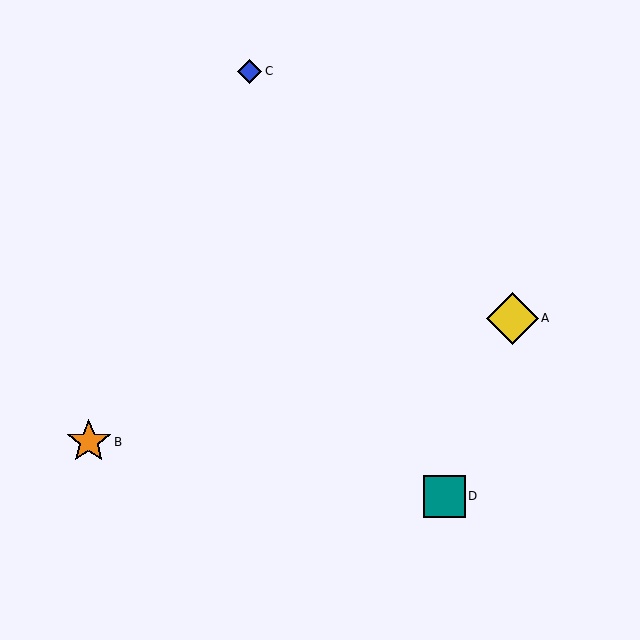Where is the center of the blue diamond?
The center of the blue diamond is at (250, 71).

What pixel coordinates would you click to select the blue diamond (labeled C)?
Click at (250, 71) to select the blue diamond C.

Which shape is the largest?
The yellow diamond (labeled A) is the largest.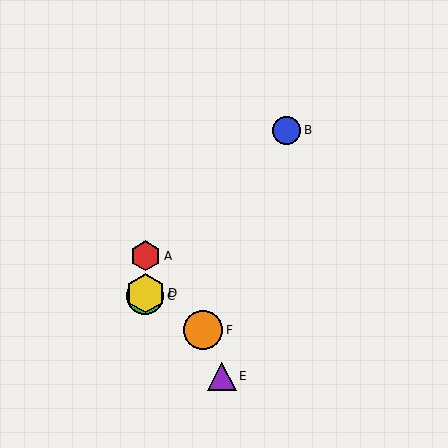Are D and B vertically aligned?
No, D is at x≈145 and B is at x≈286.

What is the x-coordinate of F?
Object F is at x≈203.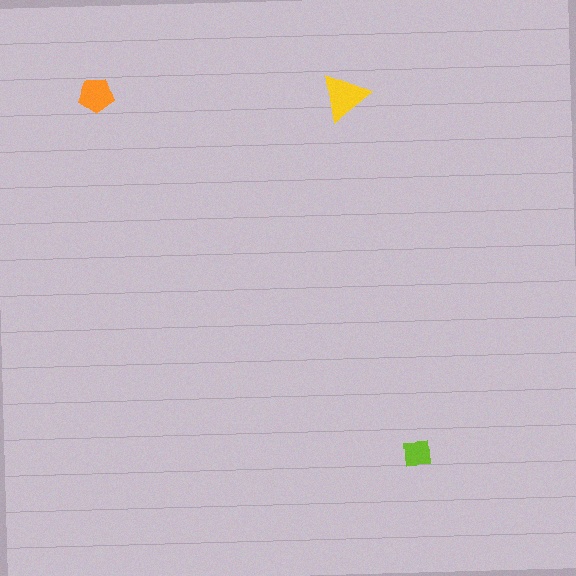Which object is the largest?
The yellow triangle.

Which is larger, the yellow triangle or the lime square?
The yellow triangle.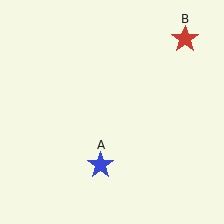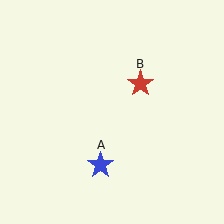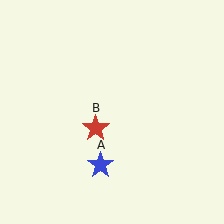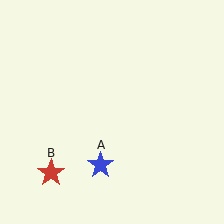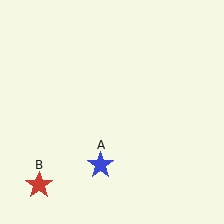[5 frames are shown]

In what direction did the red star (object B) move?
The red star (object B) moved down and to the left.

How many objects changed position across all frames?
1 object changed position: red star (object B).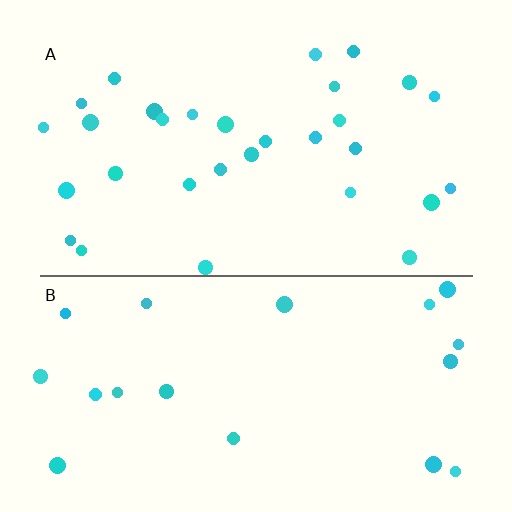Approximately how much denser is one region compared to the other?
Approximately 1.6× — region A over region B.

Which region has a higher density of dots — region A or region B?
A (the top).